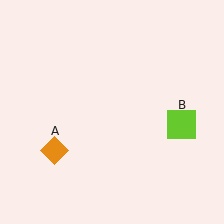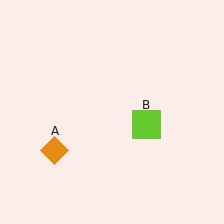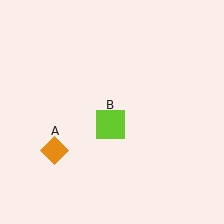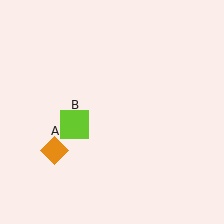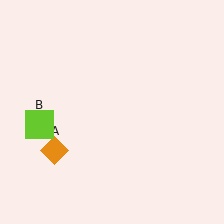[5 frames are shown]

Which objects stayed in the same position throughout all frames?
Orange diamond (object A) remained stationary.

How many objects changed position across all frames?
1 object changed position: lime square (object B).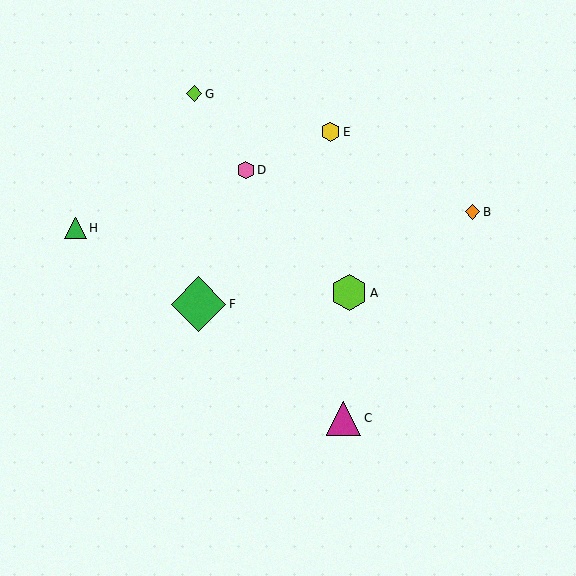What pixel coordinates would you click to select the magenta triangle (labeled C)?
Click at (344, 418) to select the magenta triangle C.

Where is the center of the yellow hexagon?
The center of the yellow hexagon is at (331, 132).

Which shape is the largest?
The green diamond (labeled F) is the largest.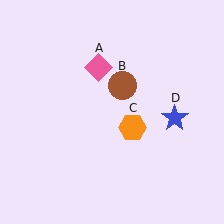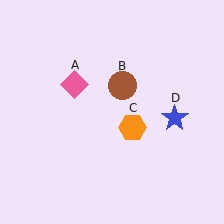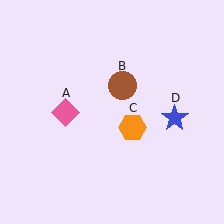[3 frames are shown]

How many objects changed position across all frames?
1 object changed position: pink diamond (object A).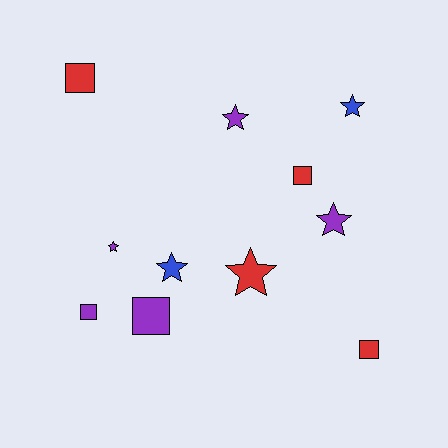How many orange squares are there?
There are no orange squares.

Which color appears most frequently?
Purple, with 5 objects.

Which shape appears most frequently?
Star, with 6 objects.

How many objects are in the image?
There are 11 objects.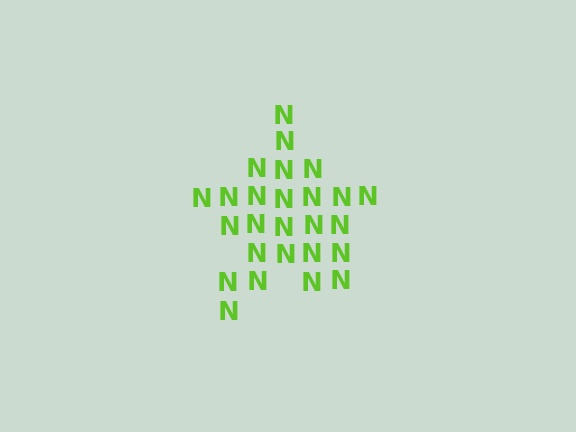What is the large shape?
The large shape is a star.